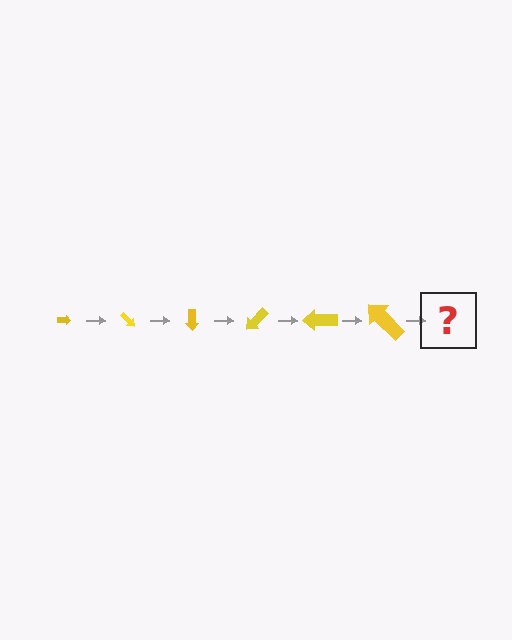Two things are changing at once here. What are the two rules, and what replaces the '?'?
The two rules are that the arrow grows larger each step and it rotates 45 degrees each step. The '?' should be an arrow, larger than the previous one and rotated 270 degrees from the start.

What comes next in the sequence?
The next element should be an arrow, larger than the previous one and rotated 270 degrees from the start.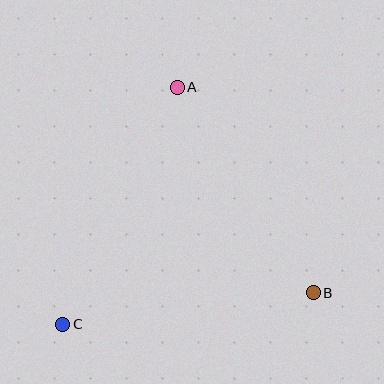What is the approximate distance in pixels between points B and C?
The distance between B and C is approximately 253 pixels.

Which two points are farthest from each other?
Points A and C are farthest from each other.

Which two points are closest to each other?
Points A and B are closest to each other.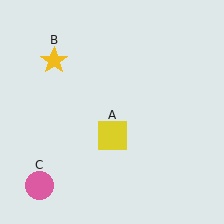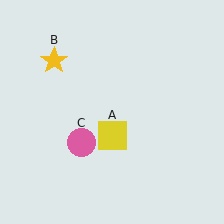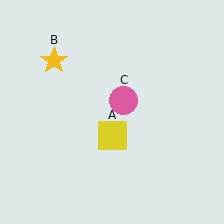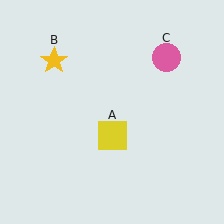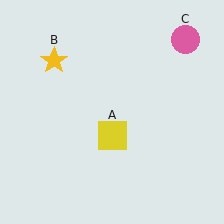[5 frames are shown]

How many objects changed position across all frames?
1 object changed position: pink circle (object C).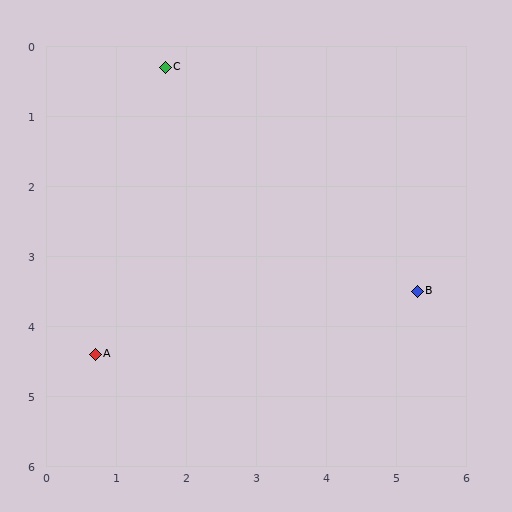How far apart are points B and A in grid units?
Points B and A are about 4.7 grid units apart.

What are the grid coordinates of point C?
Point C is at approximately (1.7, 0.3).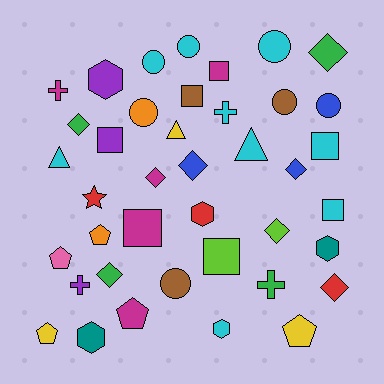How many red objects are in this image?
There are 3 red objects.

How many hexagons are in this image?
There are 5 hexagons.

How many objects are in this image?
There are 40 objects.